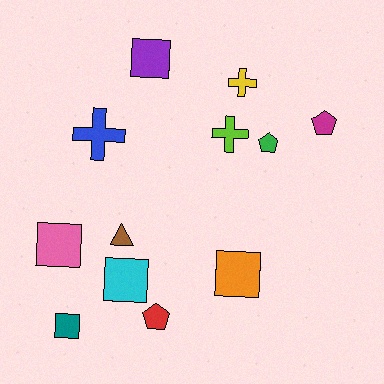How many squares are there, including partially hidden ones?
There are 5 squares.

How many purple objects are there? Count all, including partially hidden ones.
There is 1 purple object.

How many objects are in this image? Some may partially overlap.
There are 12 objects.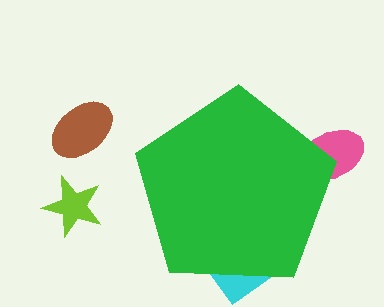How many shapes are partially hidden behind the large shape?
2 shapes are partially hidden.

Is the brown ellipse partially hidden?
No, the brown ellipse is fully visible.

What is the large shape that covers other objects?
A green pentagon.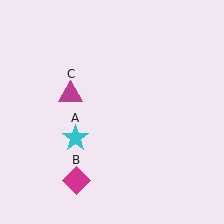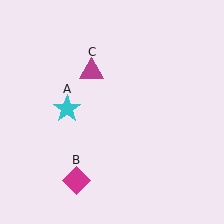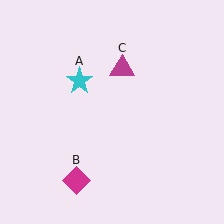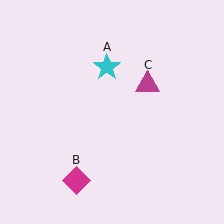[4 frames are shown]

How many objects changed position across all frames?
2 objects changed position: cyan star (object A), magenta triangle (object C).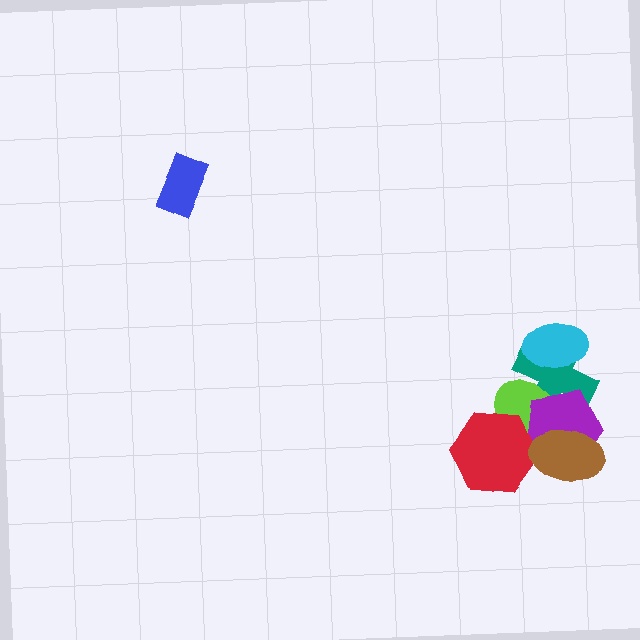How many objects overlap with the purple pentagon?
4 objects overlap with the purple pentagon.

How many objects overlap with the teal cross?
3 objects overlap with the teal cross.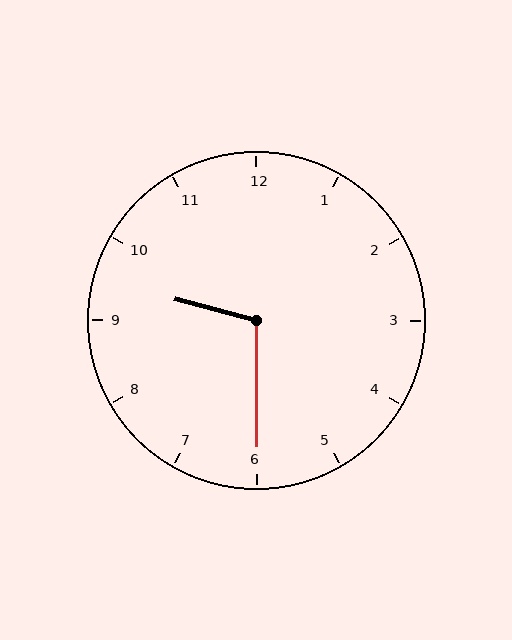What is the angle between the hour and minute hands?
Approximately 105 degrees.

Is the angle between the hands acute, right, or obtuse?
It is obtuse.